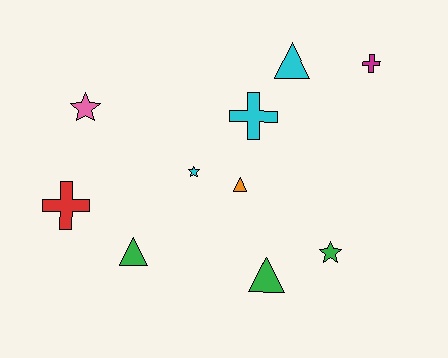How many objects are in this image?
There are 10 objects.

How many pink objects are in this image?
There is 1 pink object.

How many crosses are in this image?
There are 3 crosses.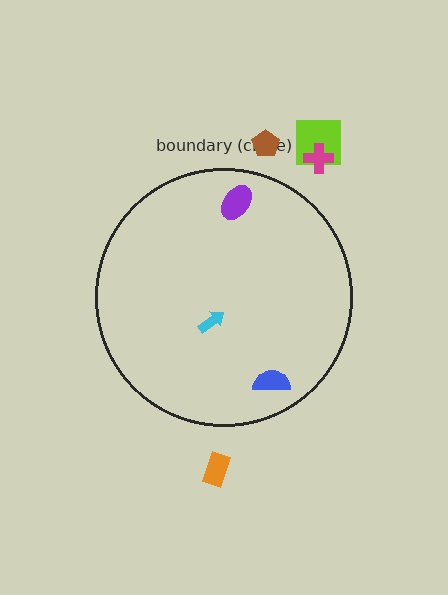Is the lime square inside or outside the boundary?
Outside.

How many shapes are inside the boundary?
3 inside, 4 outside.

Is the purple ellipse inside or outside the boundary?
Inside.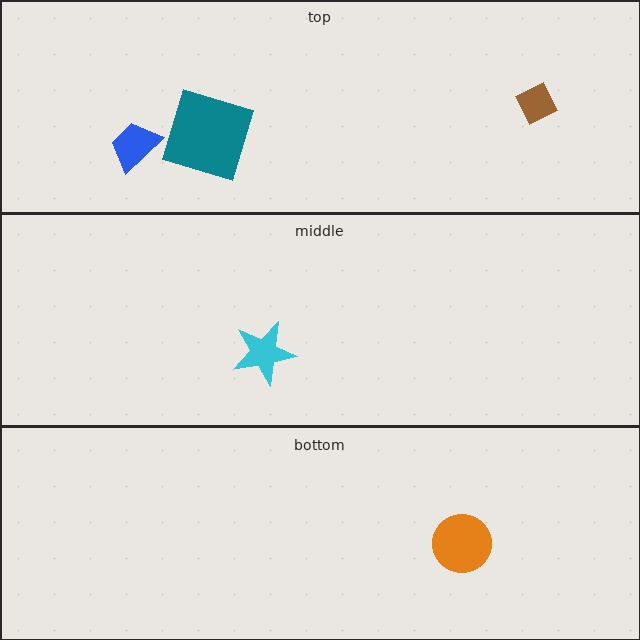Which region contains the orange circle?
The bottom region.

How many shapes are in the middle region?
1.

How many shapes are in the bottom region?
1.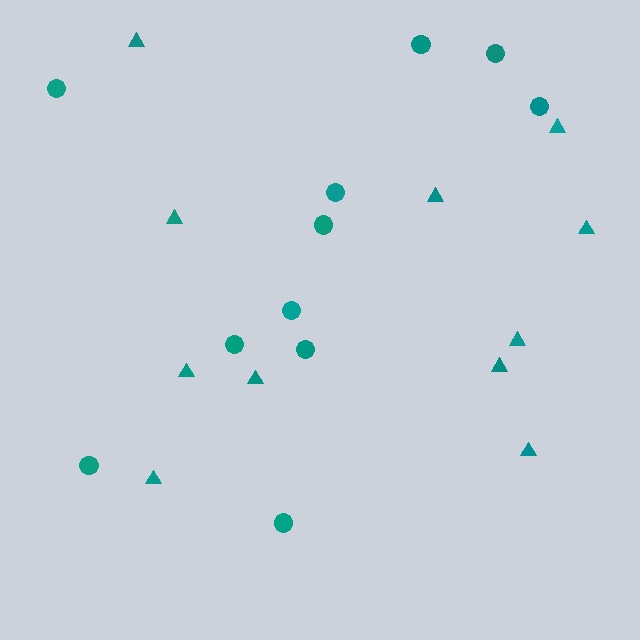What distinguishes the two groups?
There are 2 groups: one group of triangles (11) and one group of circles (11).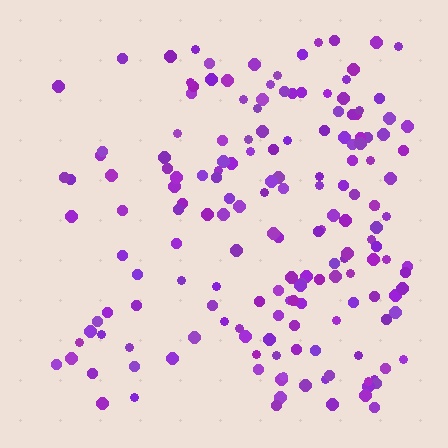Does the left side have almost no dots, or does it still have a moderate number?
Still a moderate number, just noticeably fewer than the right.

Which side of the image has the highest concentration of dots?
The right.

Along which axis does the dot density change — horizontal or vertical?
Horizontal.